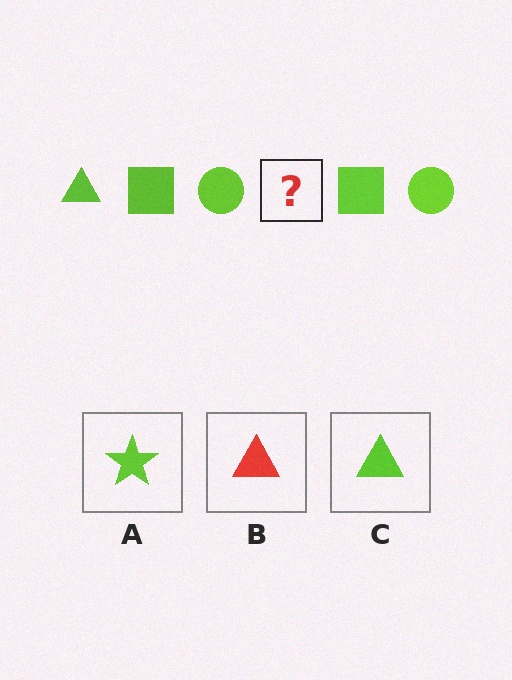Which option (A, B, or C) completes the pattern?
C.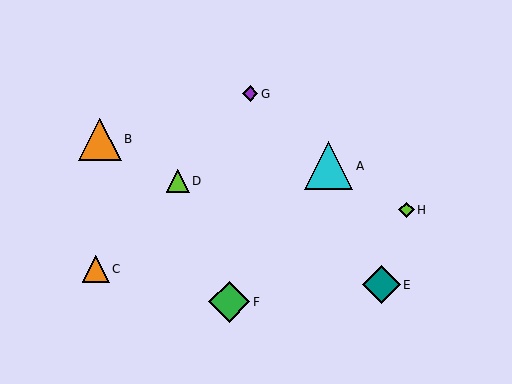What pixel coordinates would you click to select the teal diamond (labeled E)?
Click at (382, 285) to select the teal diamond E.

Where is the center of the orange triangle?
The center of the orange triangle is at (96, 269).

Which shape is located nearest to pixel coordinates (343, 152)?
The cyan triangle (labeled A) at (329, 166) is nearest to that location.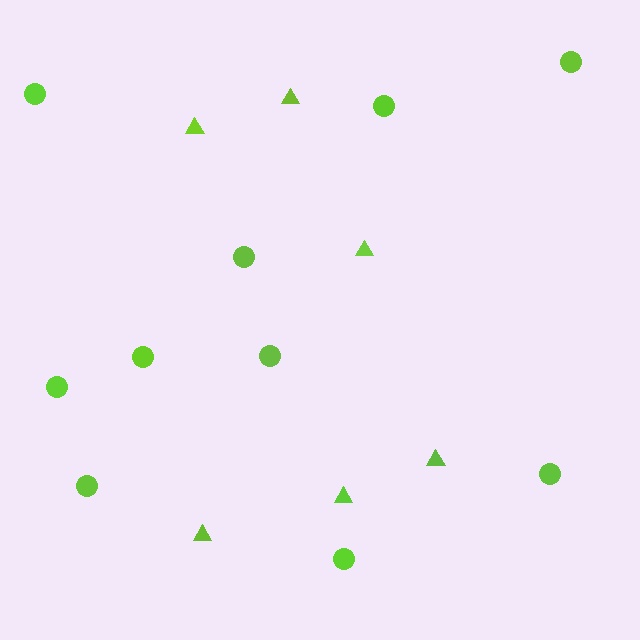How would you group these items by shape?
There are 2 groups: one group of circles (10) and one group of triangles (6).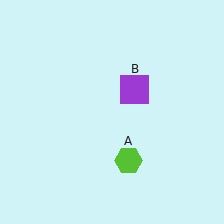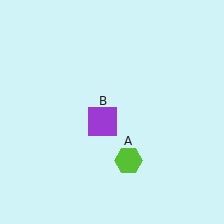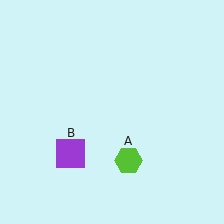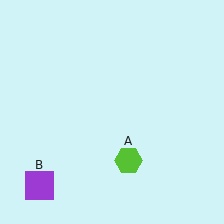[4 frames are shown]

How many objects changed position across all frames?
1 object changed position: purple square (object B).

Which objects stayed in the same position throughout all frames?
Lime hexagon (object A) remained stationary.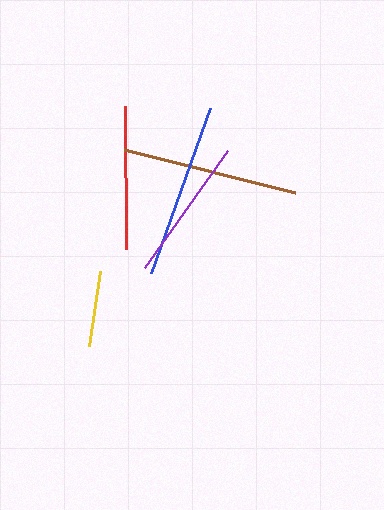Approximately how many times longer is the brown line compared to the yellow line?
The brown line is approximately 2.3 times the length of the yellow line.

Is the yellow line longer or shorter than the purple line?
The purple line is longer than the yellow line.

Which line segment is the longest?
The brown line is the longest at approximately 176 pixels.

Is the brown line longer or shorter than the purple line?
The brown line is longer than the purple line.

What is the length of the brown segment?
The brown segment is approximately 176 pixels long.